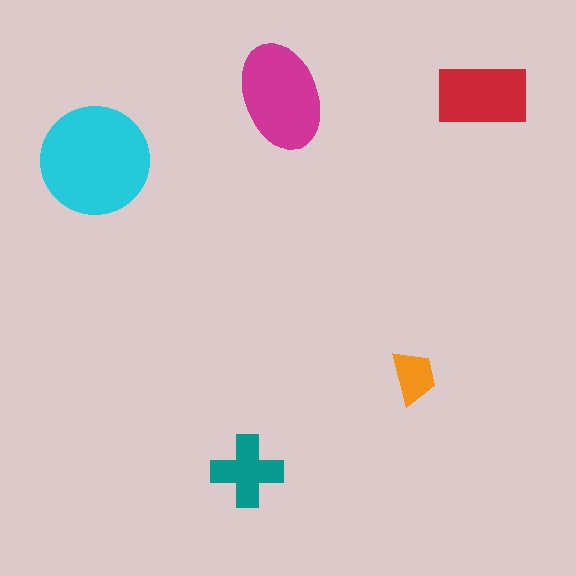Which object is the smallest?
The orange trapezoid.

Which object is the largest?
The cyan circle.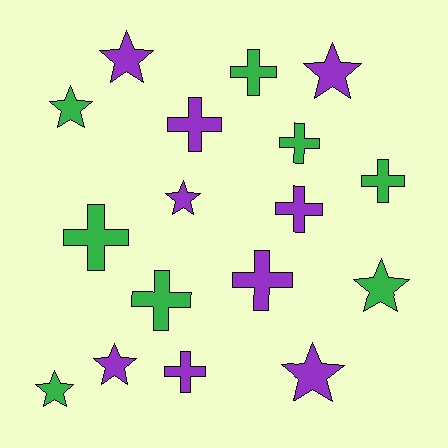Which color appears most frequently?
Purple, with 9 objects.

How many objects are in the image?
There are 17 objects.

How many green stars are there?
There are 3 green stars.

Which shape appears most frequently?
Cross, with 9 objects.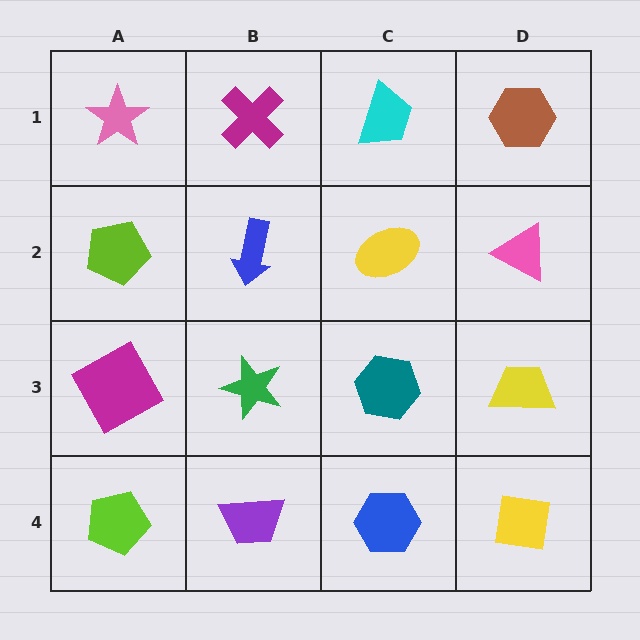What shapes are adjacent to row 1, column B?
A blue arrow (row 2, column B), a pink star (row 1, column A), a cyan trapezoid (row 1, column C).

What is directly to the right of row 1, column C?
A brown hexagon.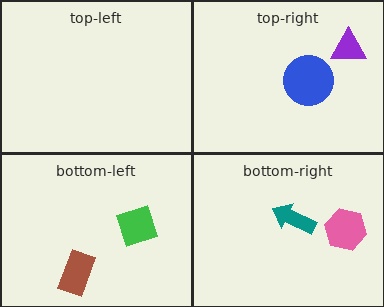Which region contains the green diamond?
The bottom-left region.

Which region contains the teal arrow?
The bottom-right region.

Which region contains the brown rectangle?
The bottom-left region.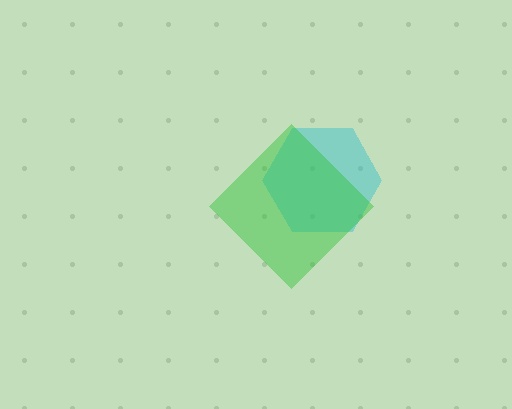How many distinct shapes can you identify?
There are 2 distinct shapes: a cyan hexagon, a green diamond.